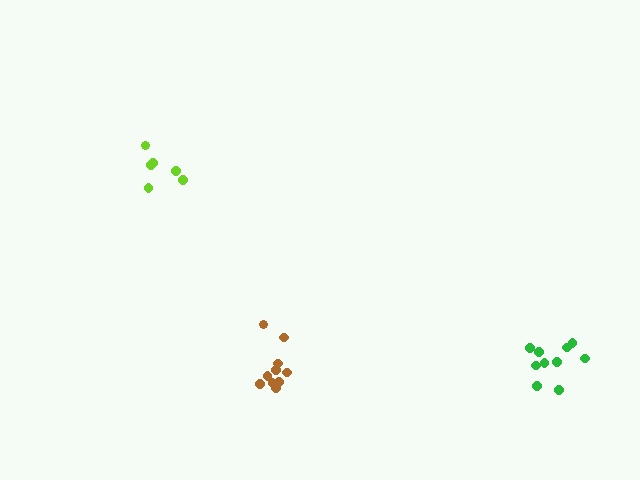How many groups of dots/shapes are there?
There are 3 groups.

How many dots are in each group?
Group 1: 10 dots, Group 2: 6 dots, Group 3: 10 dots (26 total).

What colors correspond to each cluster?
The clusters are colored: green, lime, brown.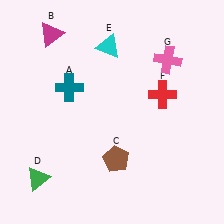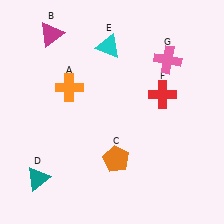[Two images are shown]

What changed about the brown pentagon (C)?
In Image 1, C is brown. In Image 2, it changed to orange.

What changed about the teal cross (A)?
In Image 1, A is teal. In Image 2, it changed to orange.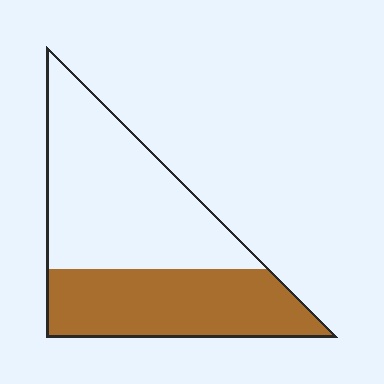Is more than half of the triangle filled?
No.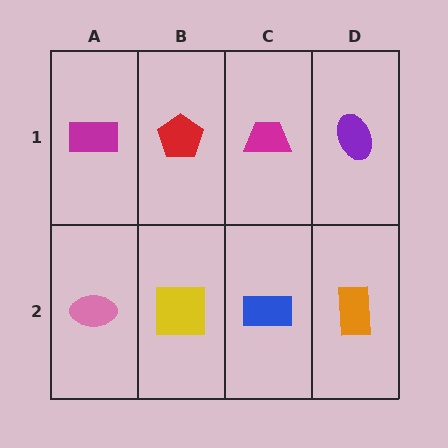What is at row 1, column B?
A red pentagon.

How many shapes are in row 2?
4 shapes.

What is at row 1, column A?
A magenta rectangle.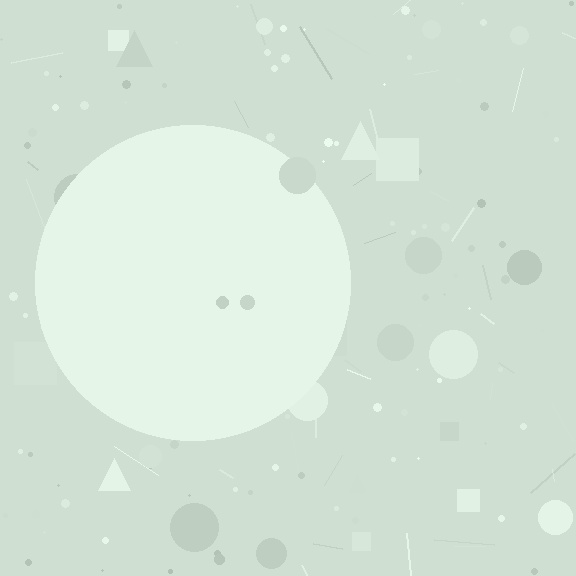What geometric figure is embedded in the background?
A circle is embedded in the background.